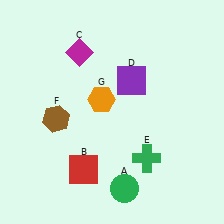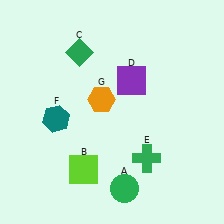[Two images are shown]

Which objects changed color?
B changed from red to lime. C changed from magenta to green. F changed from brown to teal.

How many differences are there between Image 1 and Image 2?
There are 3 differences between the two images.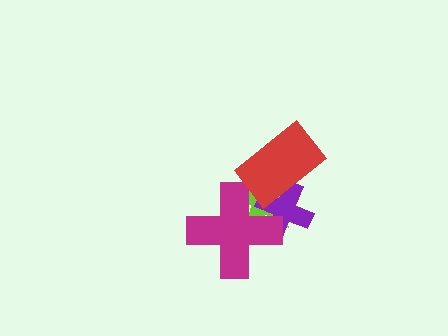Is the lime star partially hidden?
Yes, it is partially covered by another shape.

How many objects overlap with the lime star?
3 objects overlap with the lime star.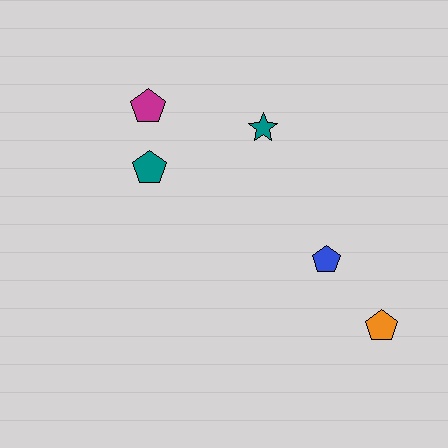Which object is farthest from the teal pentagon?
The orange pentagon is farthest from the teal pentagon.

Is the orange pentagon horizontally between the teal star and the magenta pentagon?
No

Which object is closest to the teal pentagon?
The magenta pentagon is closest to the teal pentagon.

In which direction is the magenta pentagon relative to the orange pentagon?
The magenta pentagon is to the left of the orange pentagon.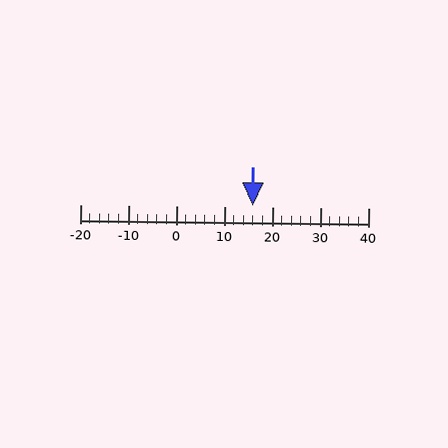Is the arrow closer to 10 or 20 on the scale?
The arrow is closer to 20.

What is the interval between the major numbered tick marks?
The major tick marks are spaced 10 units apart.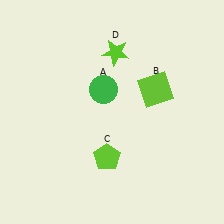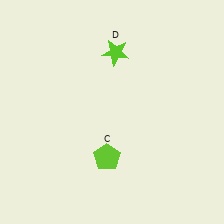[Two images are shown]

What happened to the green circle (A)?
The green circle (A) was removed in Image 2. It was in the top-left area of Image 1.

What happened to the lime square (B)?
The lime square (B) was removed in Image 2. It was in the top-right area of Image 1.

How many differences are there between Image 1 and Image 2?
There are 2 differences between the two images.